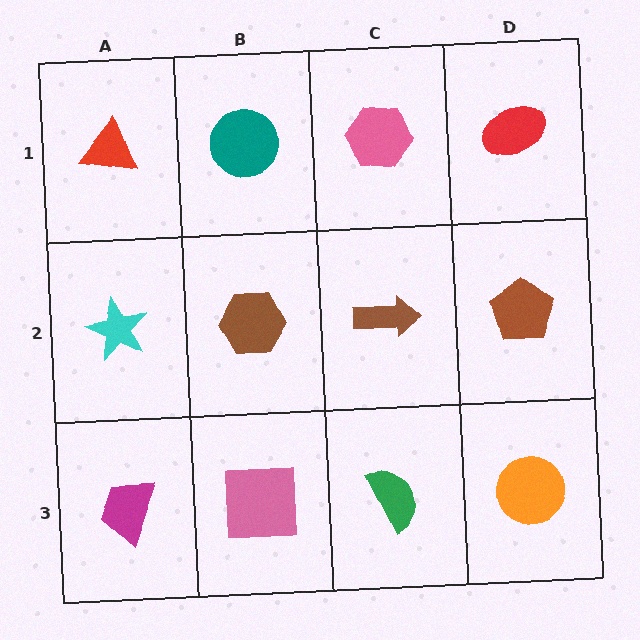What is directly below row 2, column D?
An orange circle.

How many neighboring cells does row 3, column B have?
3.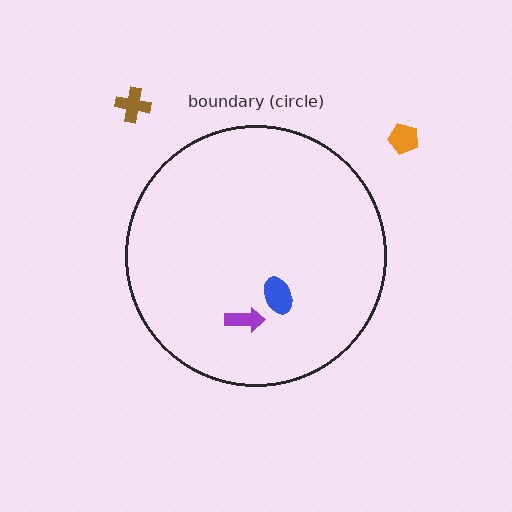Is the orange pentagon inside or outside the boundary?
Outside.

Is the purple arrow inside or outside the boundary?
Inside.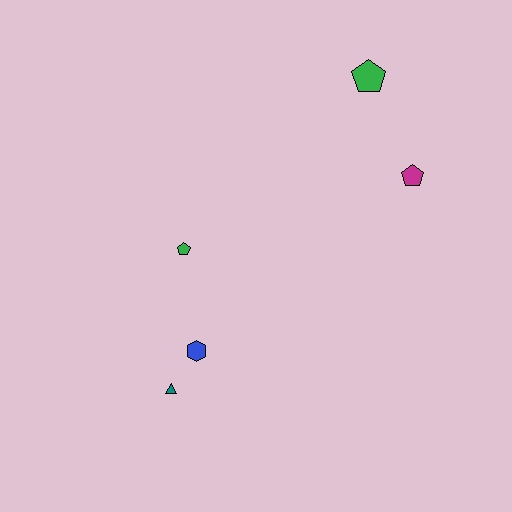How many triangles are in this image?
There is 1 triangle.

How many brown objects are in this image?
There are no brown objects.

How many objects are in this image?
There are 5 objects.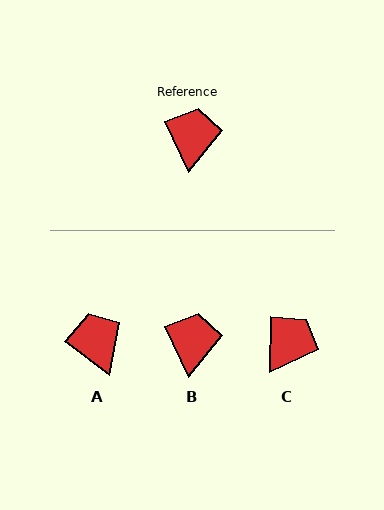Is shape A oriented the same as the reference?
No, it is off by about 28 degrees.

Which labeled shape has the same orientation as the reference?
B.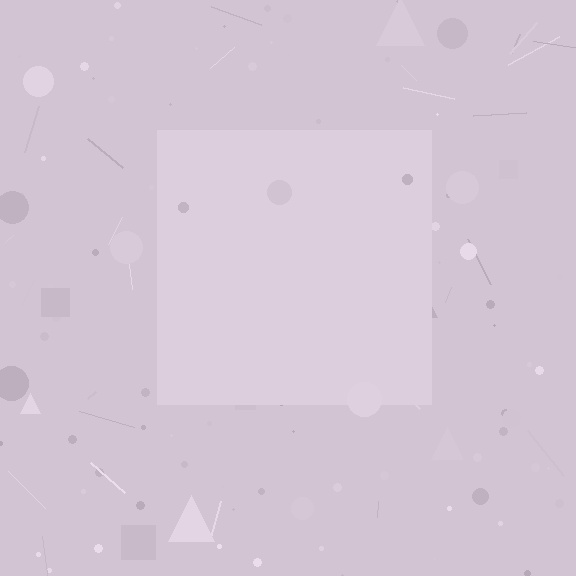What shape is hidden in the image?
A square is hidden in the image.